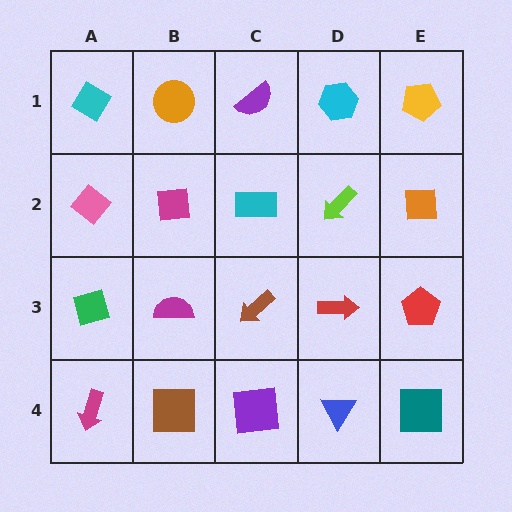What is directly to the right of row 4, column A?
A brown square.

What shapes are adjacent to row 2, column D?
A cyan hexagon (row 1, column D), a red arrow (row 3, column D), a cyan rectangle (row 2, column C), an orange square (row 2, column E).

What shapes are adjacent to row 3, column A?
A pink diamond (row 2, column A), a magenta arrow (row 4, column A), a magenta semicircle (row 3, column B).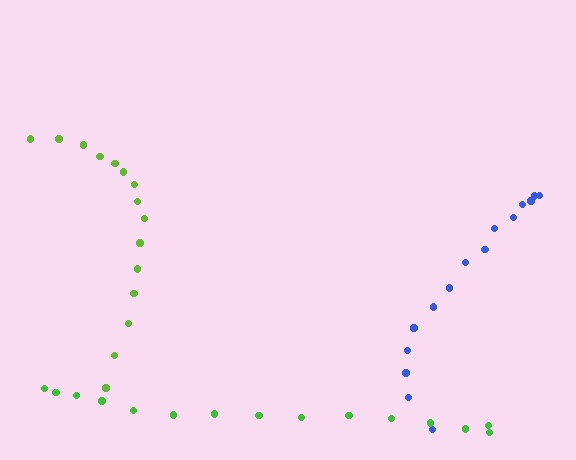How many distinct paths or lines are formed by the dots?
There are 3 distinct paths.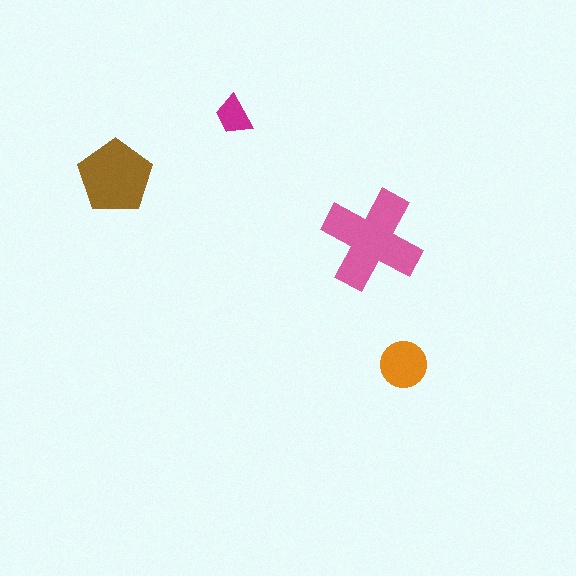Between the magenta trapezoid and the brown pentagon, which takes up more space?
The brown pentagon.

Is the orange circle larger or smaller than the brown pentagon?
Smaller.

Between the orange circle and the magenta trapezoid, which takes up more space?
The orange circle.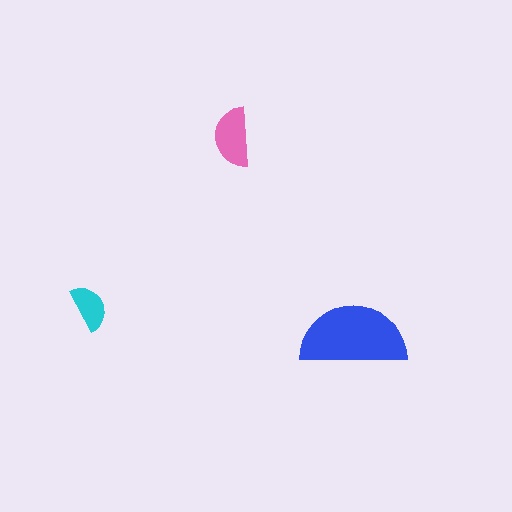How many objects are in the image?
There are 3 objects in the image.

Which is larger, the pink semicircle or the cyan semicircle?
The pink one.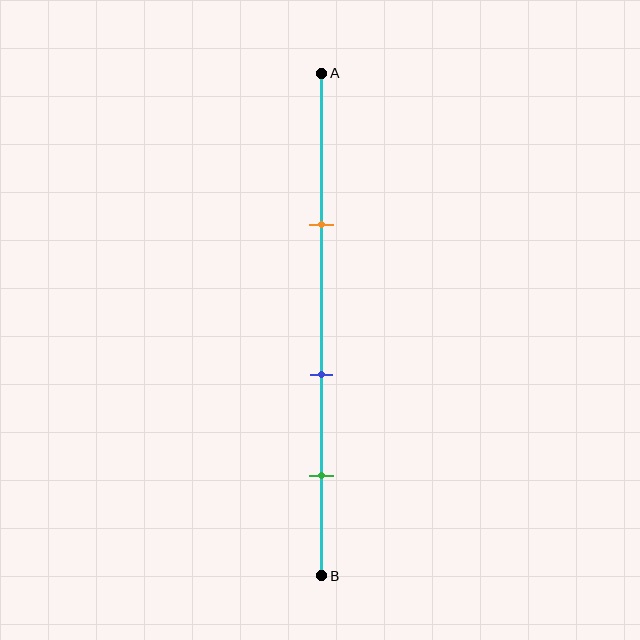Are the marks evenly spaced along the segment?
Yes, the marks are approximately evenly spaced.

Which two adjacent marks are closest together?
The blue and green marks are the closest adjacent pair.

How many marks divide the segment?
There are 3 marks dividing the segment.